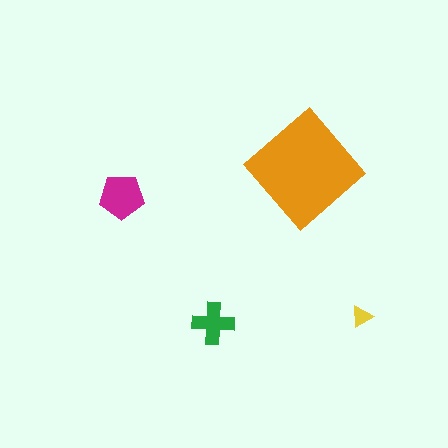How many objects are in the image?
There are 4 objects in the image.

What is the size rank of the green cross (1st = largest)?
3rd.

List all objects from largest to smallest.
The orange diamond, the magenta pentagon, the green cross, the yellow triangle.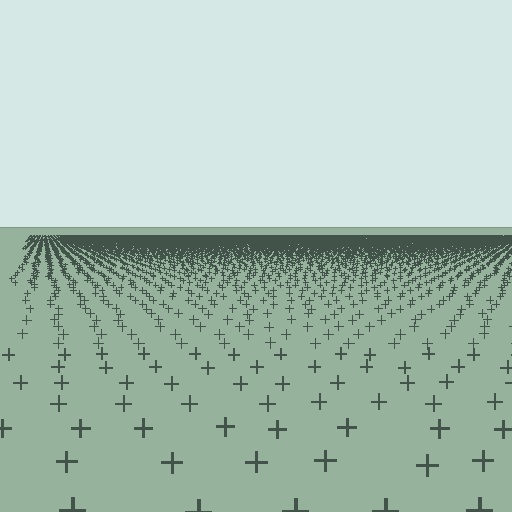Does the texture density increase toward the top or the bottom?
Density increases toward the top.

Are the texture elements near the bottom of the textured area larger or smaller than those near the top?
Larger. Near the bottom, elements are closer to the viewer and appear at a bigger on-screen size.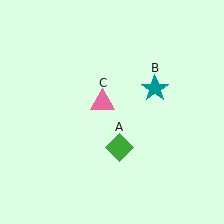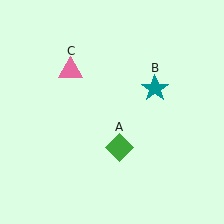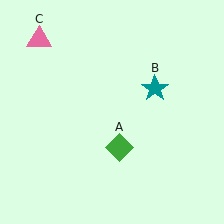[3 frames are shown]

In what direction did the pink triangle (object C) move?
The pink triangle (object C) moved up and to the left.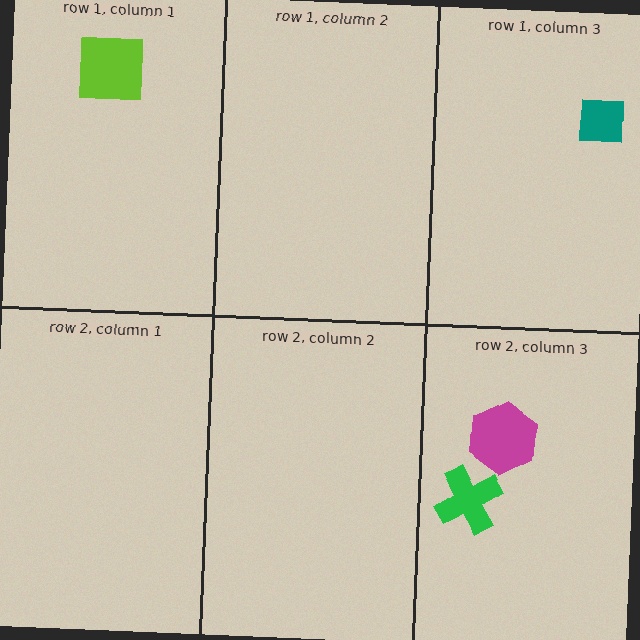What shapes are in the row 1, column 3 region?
The teal square.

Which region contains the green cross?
The row 2, column 3 region.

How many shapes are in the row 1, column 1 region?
1.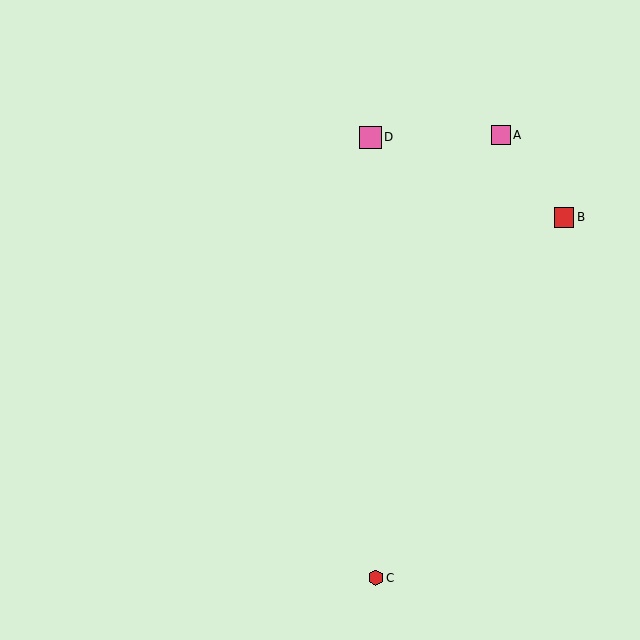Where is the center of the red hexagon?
The center of the red hexagon is at (376, 578).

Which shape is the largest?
The pink square (labeled D) is the largest.